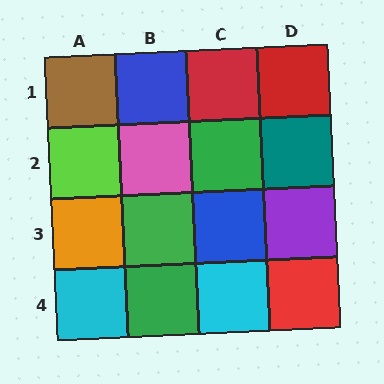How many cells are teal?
1 cell is teal.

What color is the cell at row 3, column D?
Purple.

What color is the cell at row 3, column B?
Green.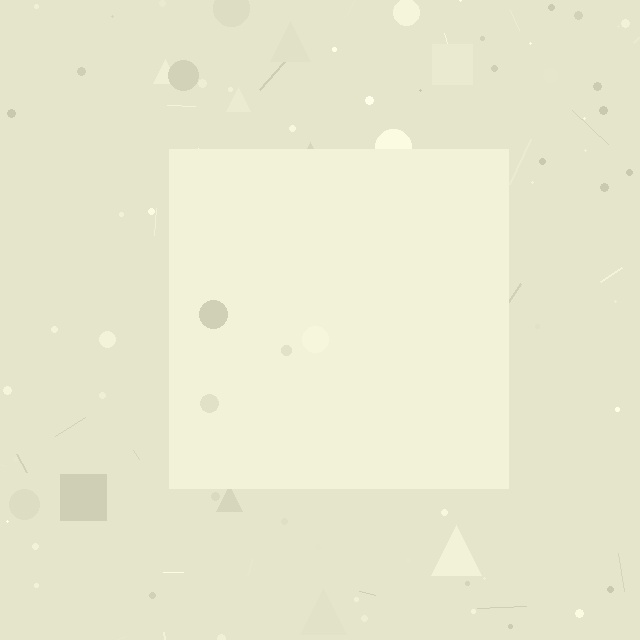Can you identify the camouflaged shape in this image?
The camouflaged shape is a square.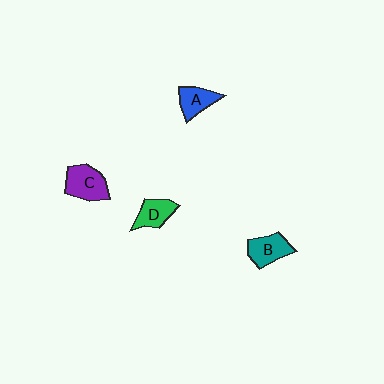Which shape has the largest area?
Shape C (purple).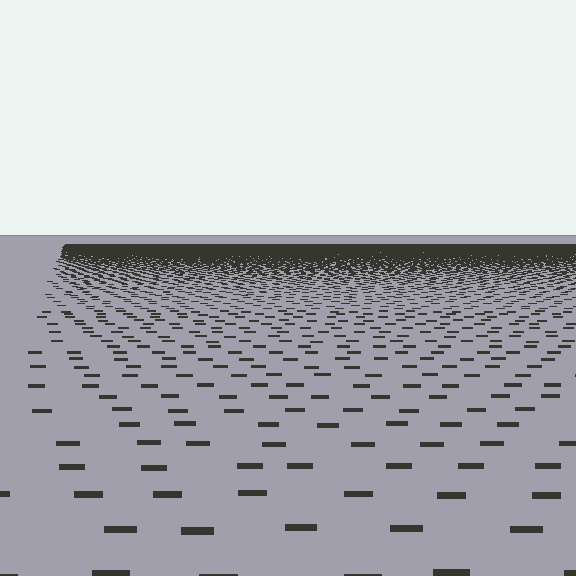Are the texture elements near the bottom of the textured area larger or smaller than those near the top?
Larger. Near the bottom, elements are closer to the viewer and appear at a bigger on-screen size.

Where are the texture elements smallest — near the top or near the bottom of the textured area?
Near the top.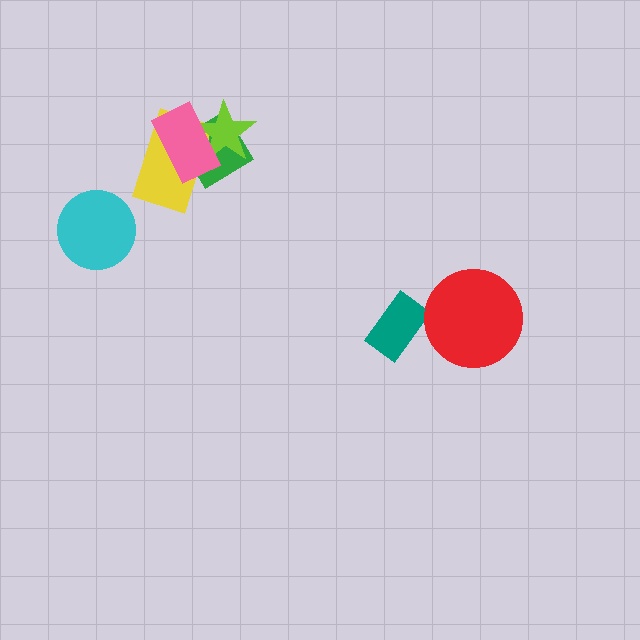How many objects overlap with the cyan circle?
0 objects overlap with the cyan circle.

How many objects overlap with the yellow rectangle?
3 objects overlap with the yellow rectangle.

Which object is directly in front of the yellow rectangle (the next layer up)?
The lime star is directly in front of the yellow rectangle.